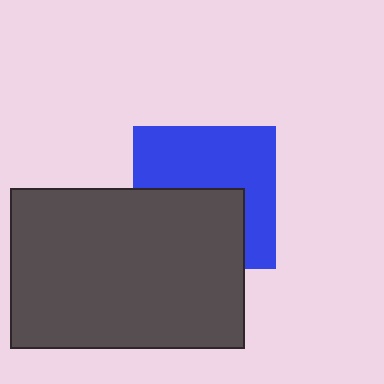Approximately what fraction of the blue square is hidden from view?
Roughly 45% of the blue square is hidden behind the dark gray rectangle.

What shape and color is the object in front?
The object in front is a dark gray rectangle.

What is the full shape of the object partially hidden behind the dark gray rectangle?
The partially hidden object is a blue square.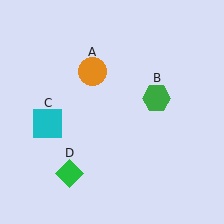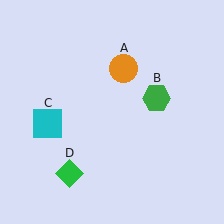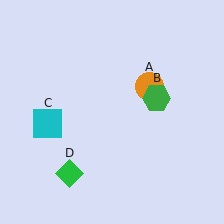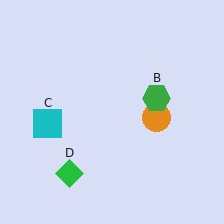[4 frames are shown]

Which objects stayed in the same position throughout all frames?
Green hexagon (object B) and cyan square (object C) and green diamond (object D) remained stationary.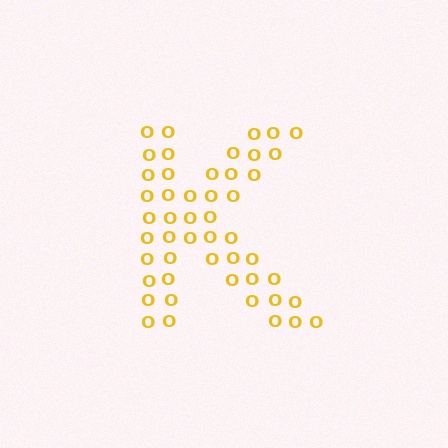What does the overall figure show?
The overall figure shows the letter K.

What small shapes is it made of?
It is made of small letter O's.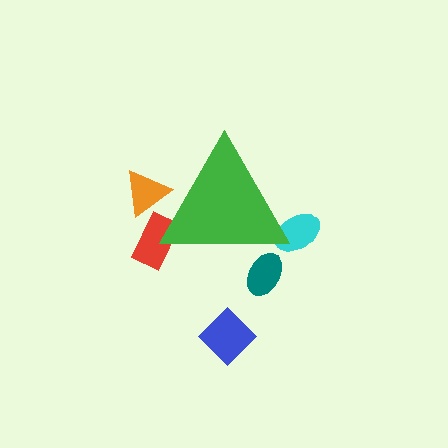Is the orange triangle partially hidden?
Yes, the orange triangle is partially hidden behind the green triangle.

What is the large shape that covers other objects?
A green triangle.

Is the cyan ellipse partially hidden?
Yes, the cyan ellipse is partially hidden behind the green triangle.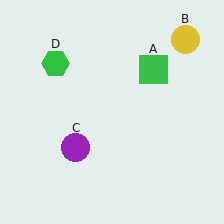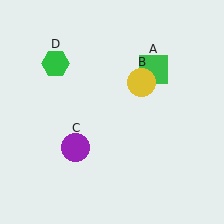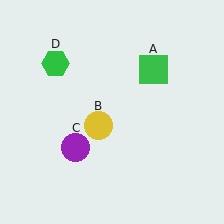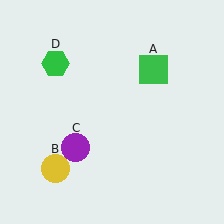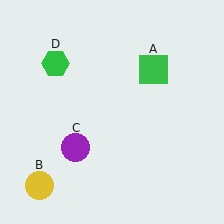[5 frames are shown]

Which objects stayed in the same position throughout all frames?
Green square (object A) and purple circle (object C) and green hexagon (object D) remained stationary.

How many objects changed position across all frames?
1 object changed position: yellow circle (object B).